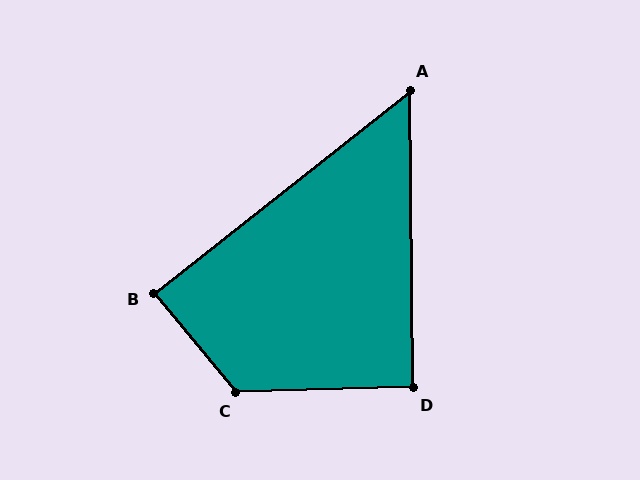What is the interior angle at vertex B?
Approximately 89 degrees (approximately right).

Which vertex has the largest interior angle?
C, at approximately 128 degrees.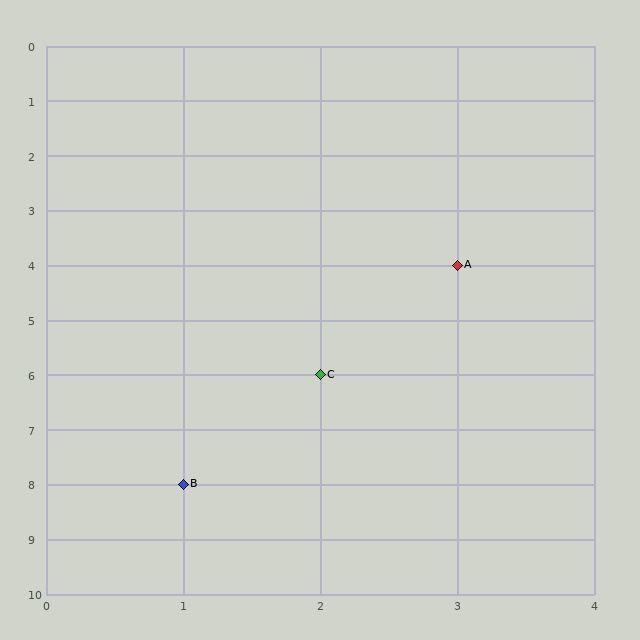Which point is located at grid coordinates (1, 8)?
Point B is at (1, 8).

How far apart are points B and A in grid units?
Points B and A are 2 columns and 4 rows apart (about 4.5 grid units diagonally).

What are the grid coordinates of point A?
Point A is at grid coordinates (3, 4).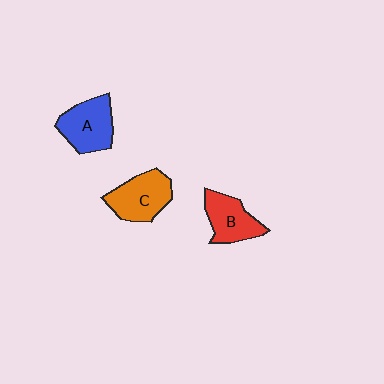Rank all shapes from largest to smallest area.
From largest to smallest: C (orange), A (blue), B (red).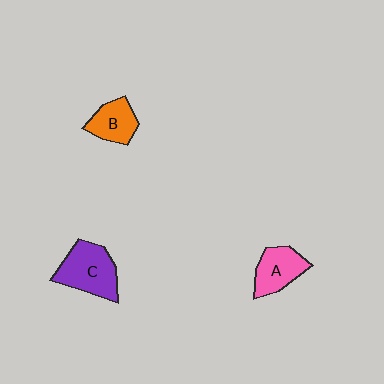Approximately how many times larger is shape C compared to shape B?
Approximately 1.5 times.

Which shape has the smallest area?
Shape B (orange).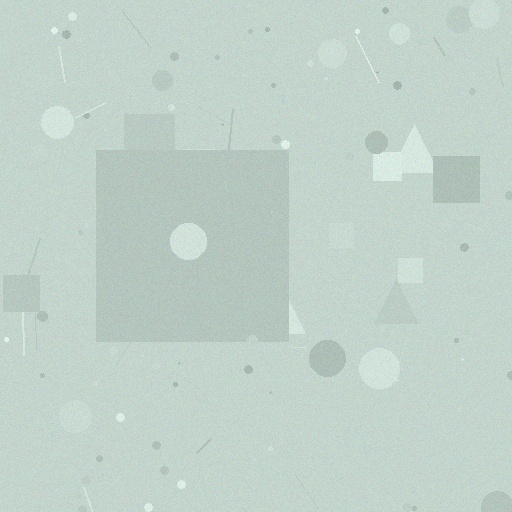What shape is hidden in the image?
A square is hidden in the image.